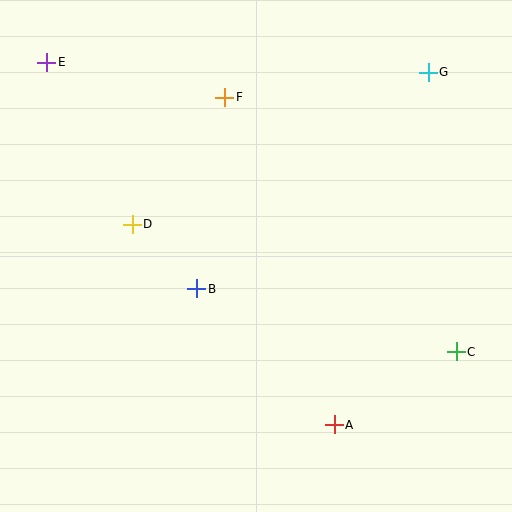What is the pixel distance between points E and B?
The distance between E and B is 272 pixels.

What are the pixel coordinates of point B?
Point B is at (197, 289).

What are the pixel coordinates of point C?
Point C is at (456, 352).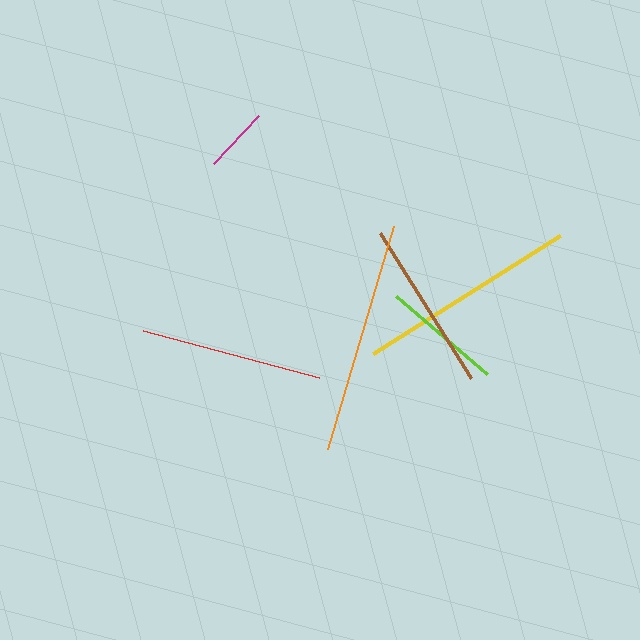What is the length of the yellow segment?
The yellow segment is approximately 221 pixels long.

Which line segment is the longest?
The orange line is the longest at approximately 232 pixels.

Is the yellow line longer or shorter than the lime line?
The yellow line is longer than the lime line.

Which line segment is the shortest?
The magenta line is the shortest at approximately 66 pixels.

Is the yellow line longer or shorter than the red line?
The yellow line is longer than the red line.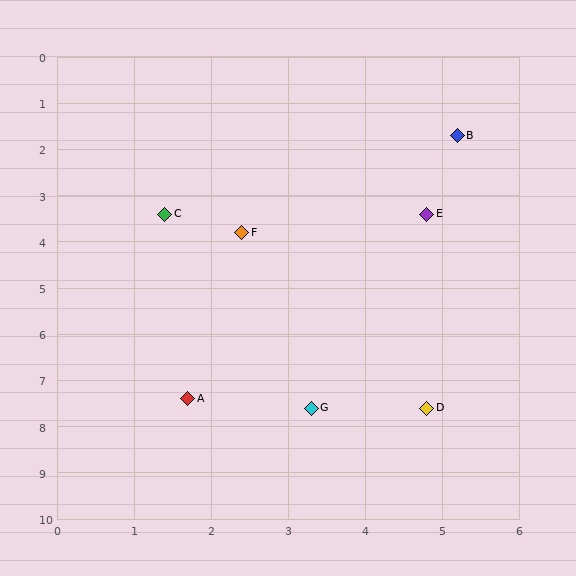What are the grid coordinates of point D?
Point D is at approximately (4.8, 7.6).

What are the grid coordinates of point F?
Point F is at approximately (2.4, 3.8).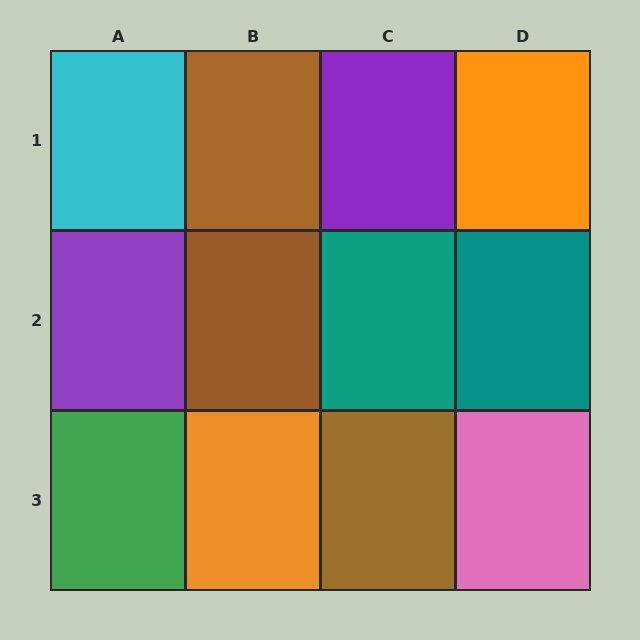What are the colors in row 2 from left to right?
Purple, brown, teal, teal.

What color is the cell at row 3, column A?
Green.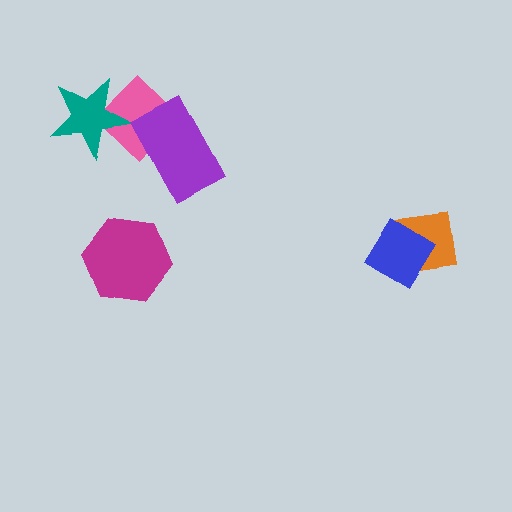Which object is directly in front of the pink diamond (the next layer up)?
The teal star is directly in front of the pink diamond.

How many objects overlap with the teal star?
1 object overlaps with the teal star.